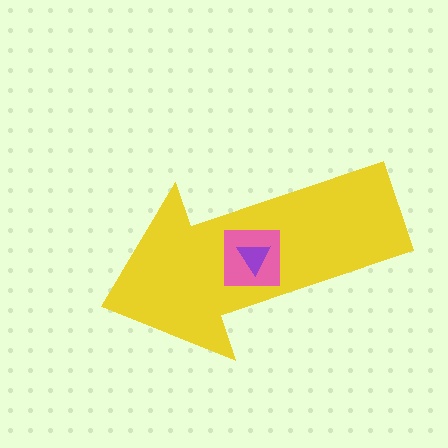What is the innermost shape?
The purple triangle.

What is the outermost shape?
The yellow arrow.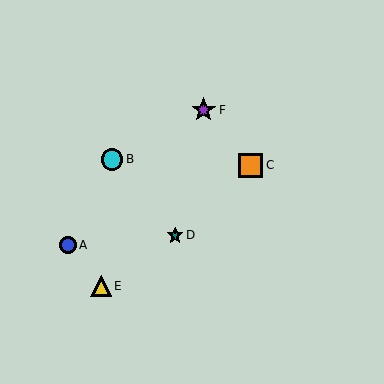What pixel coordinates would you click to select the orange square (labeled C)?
Click at (250, 165) to select the orange square C.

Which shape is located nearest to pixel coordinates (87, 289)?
The yellow triangle (labeled E) at (101, 286) is nearest to that location.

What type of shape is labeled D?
Shape D is a teal star.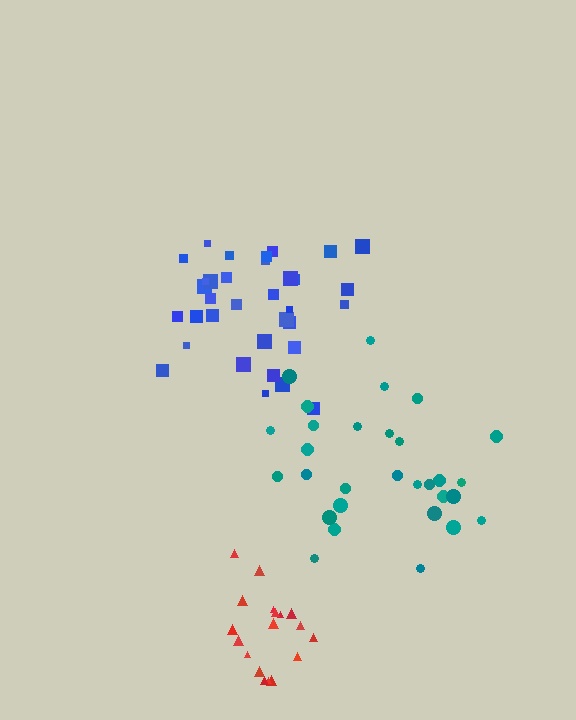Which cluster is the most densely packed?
Blue.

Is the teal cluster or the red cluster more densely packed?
Red.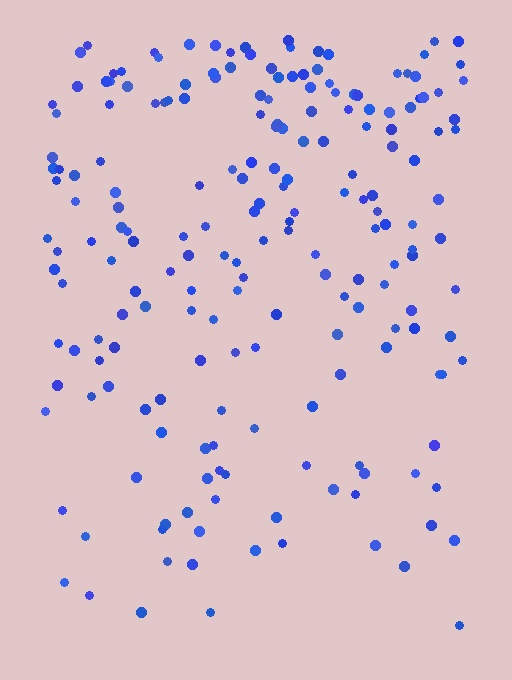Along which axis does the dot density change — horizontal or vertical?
Vertical.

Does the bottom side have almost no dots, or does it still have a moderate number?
Still a moderate number, just noticeably fewer than the top.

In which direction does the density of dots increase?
From bottom to top, with the top side densest.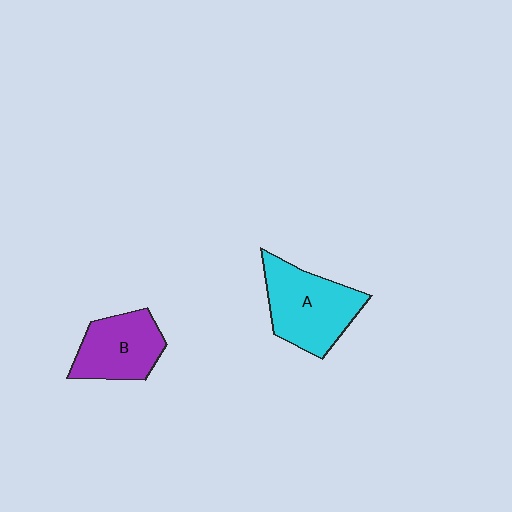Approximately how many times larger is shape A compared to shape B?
Approximately 1.3 times.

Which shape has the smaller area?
Shape B (purple).